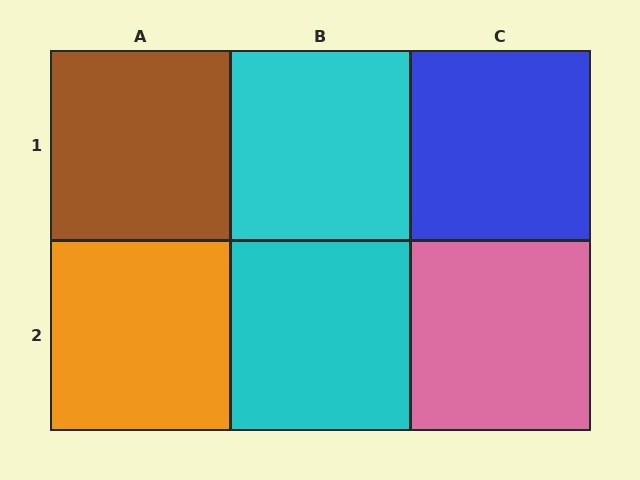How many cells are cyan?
2 cells are cyan.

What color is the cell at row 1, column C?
Blue.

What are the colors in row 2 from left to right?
Orange, cyan, pink.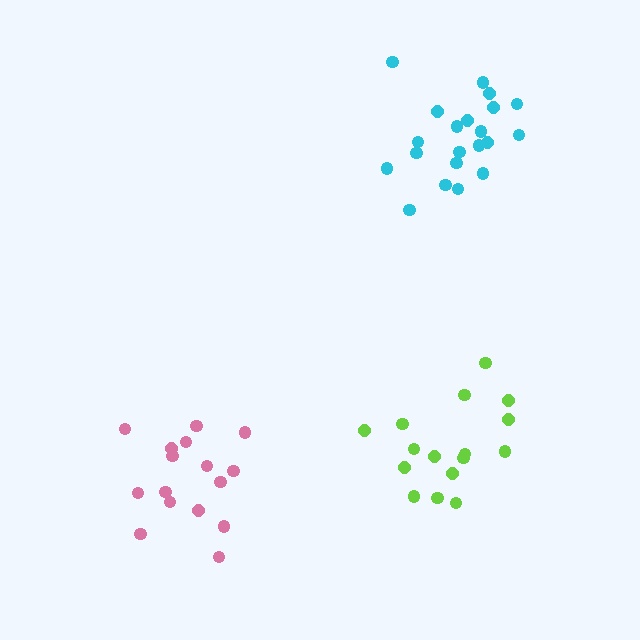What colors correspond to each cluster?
The clusters are colored: pink, lime, cyan.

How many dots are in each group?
Group 1: 16 dots, Group 2: 16 dots, Group 3: 21 dots (53 total).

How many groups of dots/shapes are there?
There are 3 groups.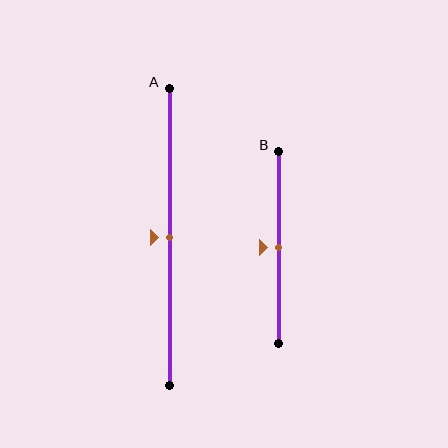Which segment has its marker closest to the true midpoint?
Segment A has its marker closest to the true midpoint.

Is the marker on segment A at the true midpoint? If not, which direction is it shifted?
Yes, the marker on segment A is at the true midpoint.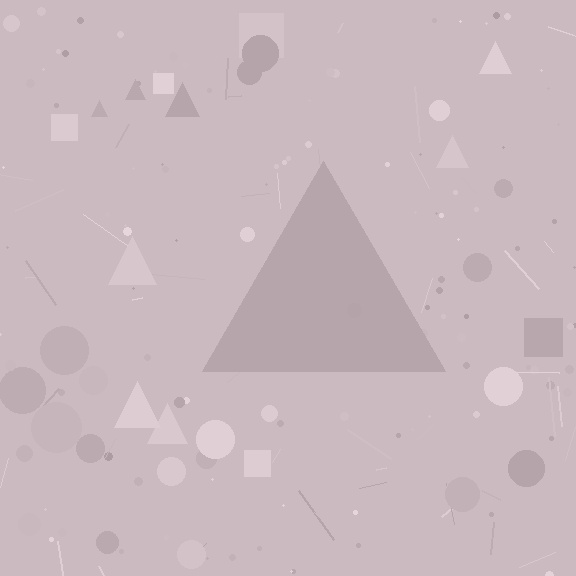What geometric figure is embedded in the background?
A triangle is embedded in the background.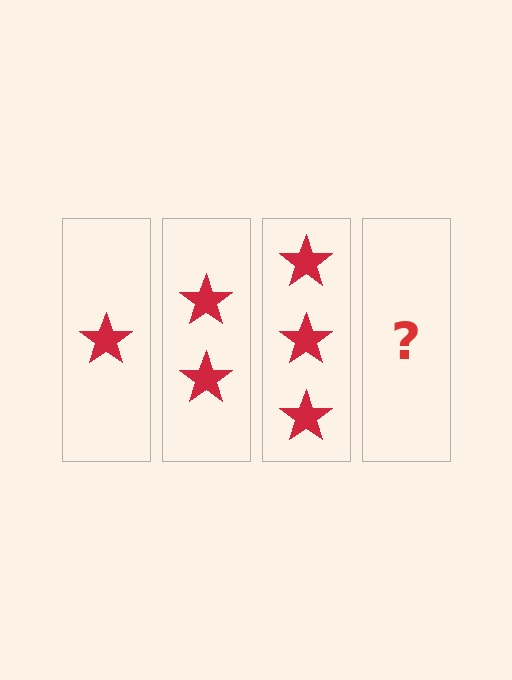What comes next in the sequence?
The next element should be 4 stars.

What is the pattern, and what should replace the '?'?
The pattern is that each step adds one more star. The '?' should be 4 stars.